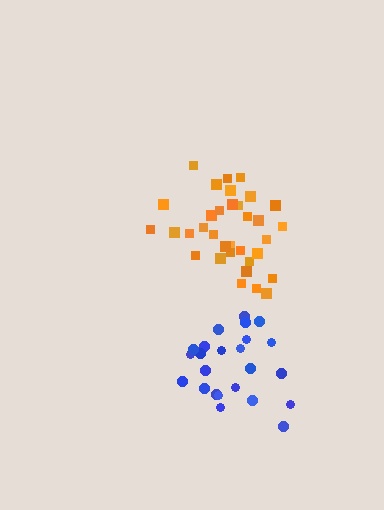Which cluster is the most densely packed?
Blue.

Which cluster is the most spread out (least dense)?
Orange.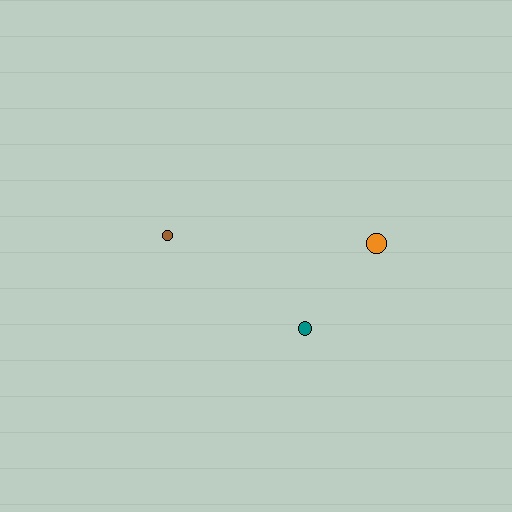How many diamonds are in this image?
There are no diamonds.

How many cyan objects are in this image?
There are no cyan objects.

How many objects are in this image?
There are 3 objects.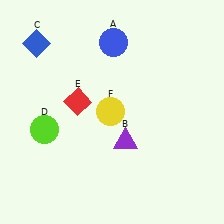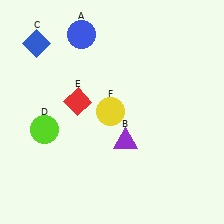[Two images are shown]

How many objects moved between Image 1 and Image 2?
1 object moved between the two images.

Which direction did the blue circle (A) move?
The blue circle (A) moved left.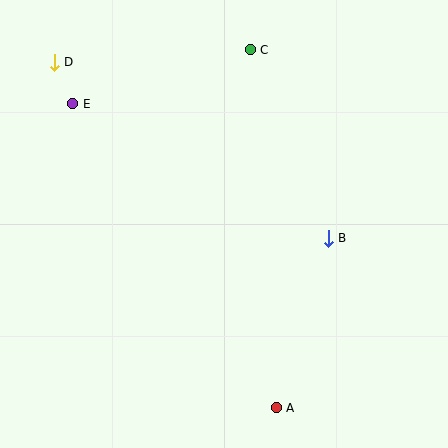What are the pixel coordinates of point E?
Point E is at (73, 104).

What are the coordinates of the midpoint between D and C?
The midpoint between D and C is at (152, 56).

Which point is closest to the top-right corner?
Point C is closest to the top-right corner.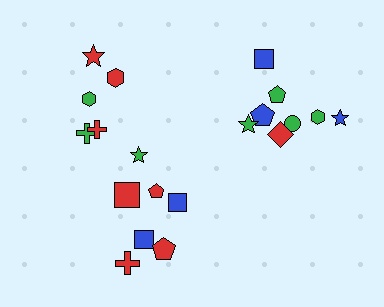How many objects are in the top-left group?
There are 6 objects.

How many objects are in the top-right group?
There are 8 objects.